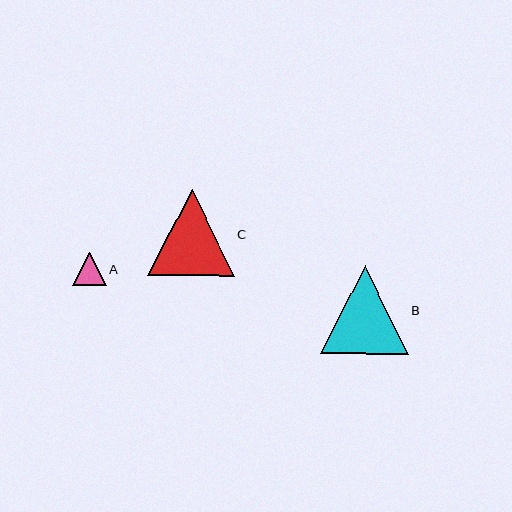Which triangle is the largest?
Triangle B is the largest with a size of approximately 88 pixels.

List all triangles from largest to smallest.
From largest to smallest: B, C, A.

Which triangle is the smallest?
Triangle A is the smallest with a size of approximately 34 pixels.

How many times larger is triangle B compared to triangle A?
Triangle B is approximately 2.6 times the size of triangle A.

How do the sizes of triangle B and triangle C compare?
Triangle B and triangle C are approximately the same size.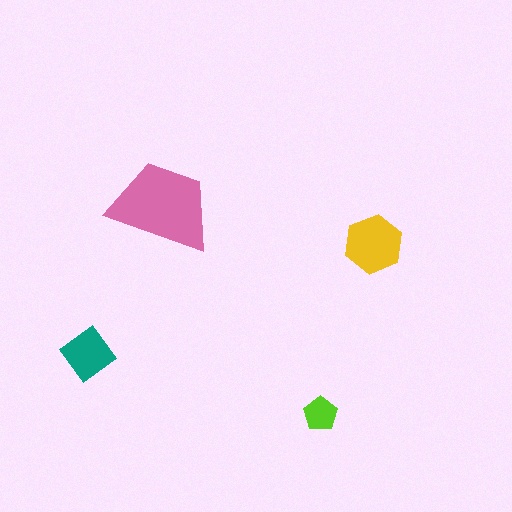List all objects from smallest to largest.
The lime pentagon, the teal diamond, the yellow hexagon, the pink trapezoid.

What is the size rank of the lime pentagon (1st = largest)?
4th.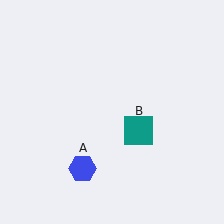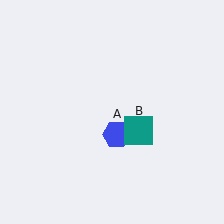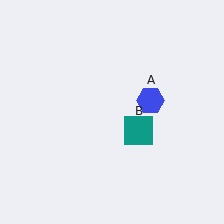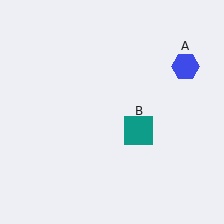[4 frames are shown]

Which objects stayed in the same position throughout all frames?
Teal square (object B) remained stationary.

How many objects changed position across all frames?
1 object changed position: blue hexagon (object A).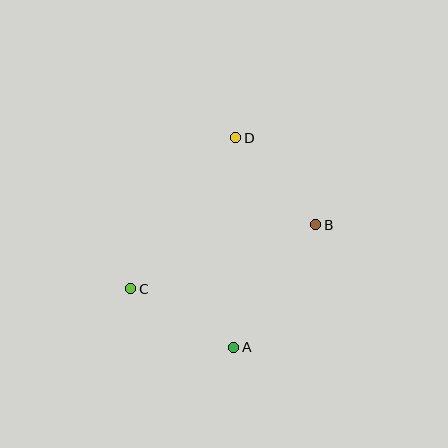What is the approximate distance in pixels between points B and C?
The distance between B and C is approximately 196 pixels.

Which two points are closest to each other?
Points B and D are closest to each other.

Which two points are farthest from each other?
Points A and D are farthest from each other.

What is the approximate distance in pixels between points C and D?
The distance between C and D is approximately 184 pixels.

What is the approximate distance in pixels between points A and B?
The distance between A and B is approximately 148 pixels.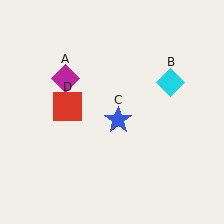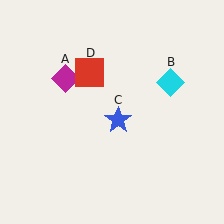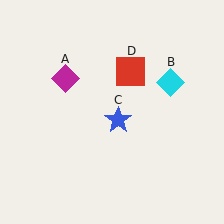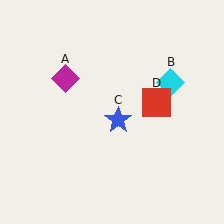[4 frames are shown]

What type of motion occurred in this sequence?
The red square (object D) rotated clockwise around the center of the scene.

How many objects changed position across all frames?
1 object changed position: red square (object D).